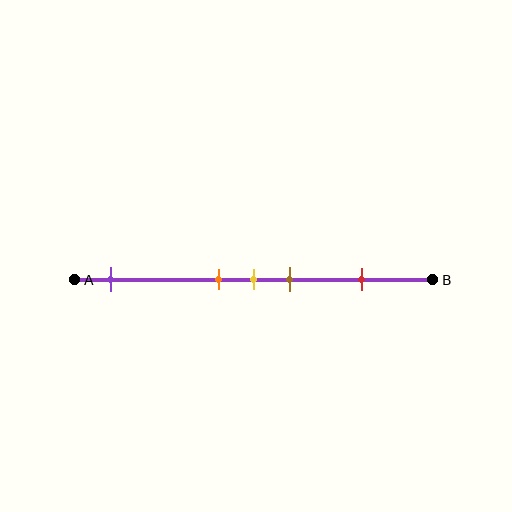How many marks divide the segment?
There are 5 marks dividing the segment.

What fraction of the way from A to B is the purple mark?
The purple mark is approximately 10% (0.1) of the way from A to B.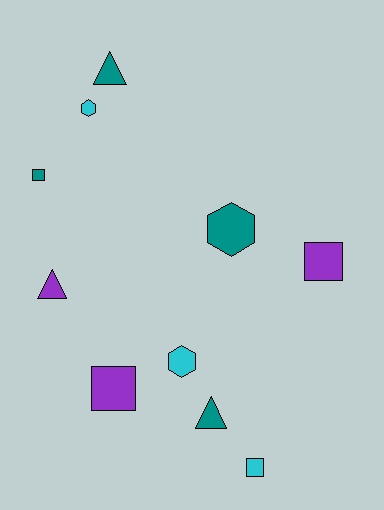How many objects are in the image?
There are 10 objects.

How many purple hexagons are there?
There are no purple hexagons.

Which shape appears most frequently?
Square, with 4 objects.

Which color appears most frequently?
Teal, with 4 objects.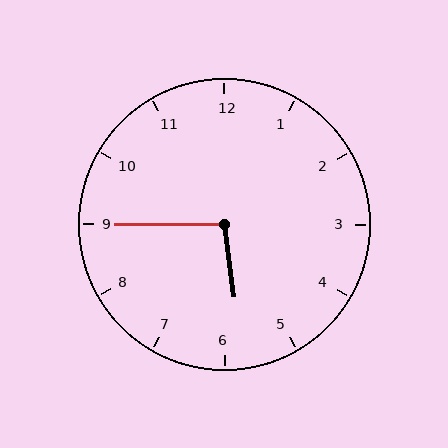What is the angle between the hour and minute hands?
Approximately 98 degrees.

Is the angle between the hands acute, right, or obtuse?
It is obtuse.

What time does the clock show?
5:45.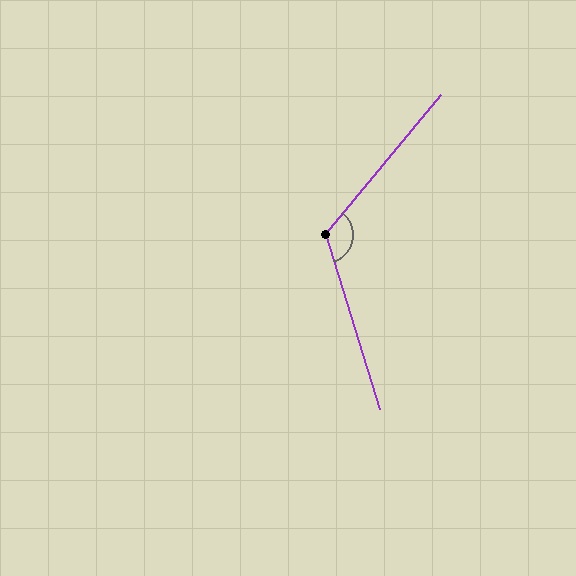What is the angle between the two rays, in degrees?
Approximately 123 degrees.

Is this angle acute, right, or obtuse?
It is obtuse.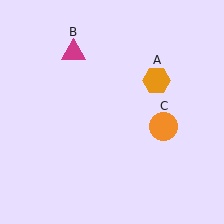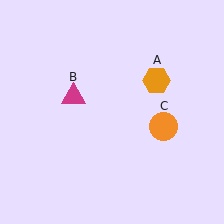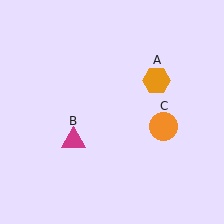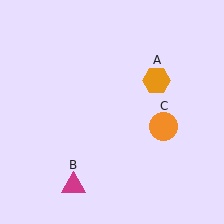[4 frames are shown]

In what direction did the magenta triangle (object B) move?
The magenta triangle (object B) moved down.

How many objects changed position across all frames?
1 object changed position: magenta triangle (object B).